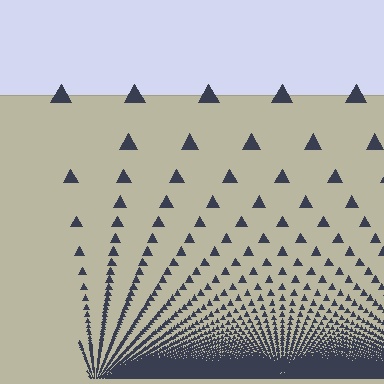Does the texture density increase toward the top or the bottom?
Density increases toward the bottom.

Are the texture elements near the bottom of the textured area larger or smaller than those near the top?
Smaller. The gradient is inverted — elements near the bottom are smaller and denser.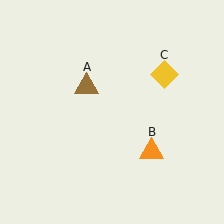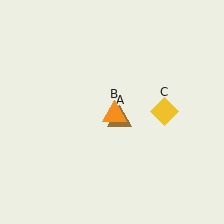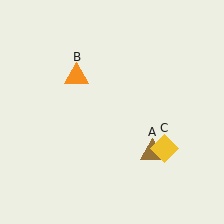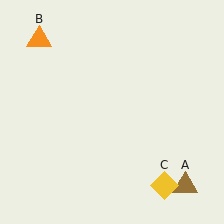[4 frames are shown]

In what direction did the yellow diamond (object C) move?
The yellow diamond (object C) moved down.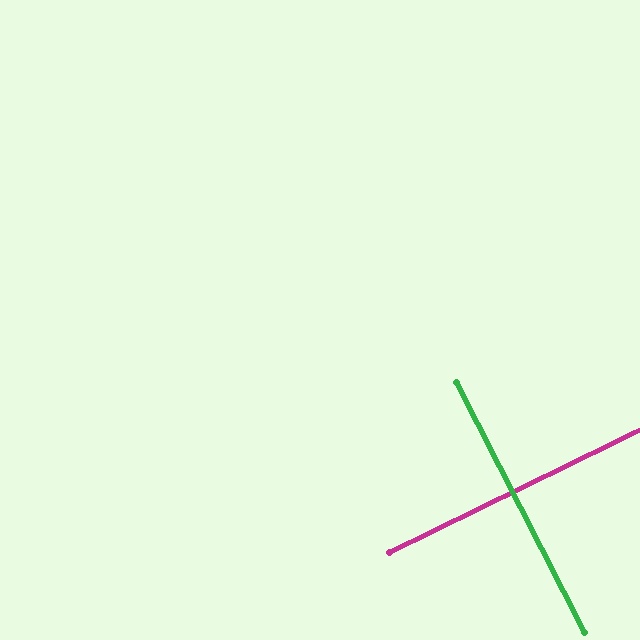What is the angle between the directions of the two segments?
Approximately 89 degrees.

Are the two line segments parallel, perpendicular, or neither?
Perpendicular — they meet at approximately 89°.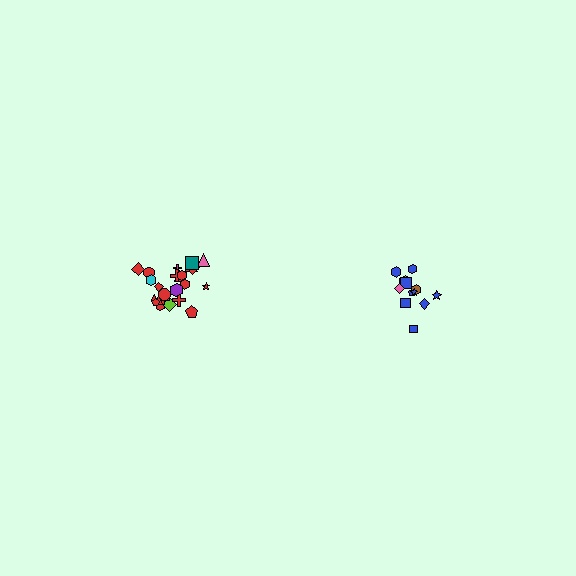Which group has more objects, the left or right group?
The left group.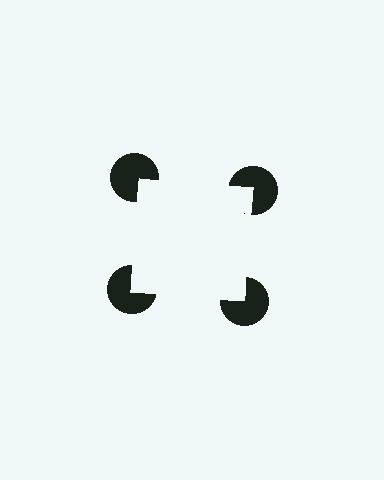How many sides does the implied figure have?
4 sides.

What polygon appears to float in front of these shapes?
An illusory square — its edges are inferred from the aligned wedge cuts in the pac-man discs, not physically drawn.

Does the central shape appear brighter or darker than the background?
It typically appears slightly brighter than the background, even though no actual brightness change is drawn.